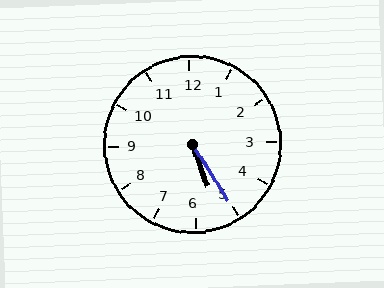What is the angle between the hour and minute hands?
Approximately 12 degrees.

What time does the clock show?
5:25.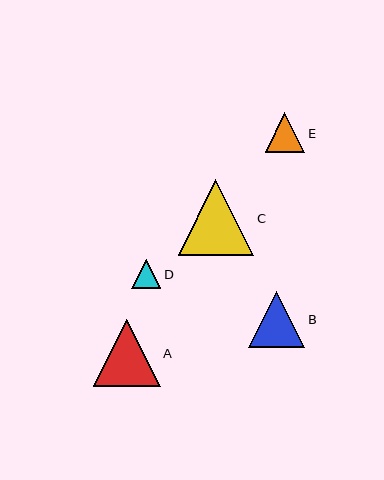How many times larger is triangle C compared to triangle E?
Triangle C is approximately 1.9 times the size of triangle E.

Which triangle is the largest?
Triangle C is the largest with a size of approximately 76 pixels.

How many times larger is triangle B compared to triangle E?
Triangle B is approximately 1.4 times the size of triangle E.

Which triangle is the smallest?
Triangle D is the smallest with a size of approximately 30 pixels.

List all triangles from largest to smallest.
From largest to smallest: C, A, B, E, D.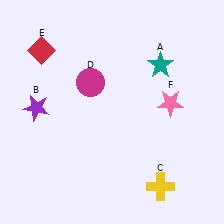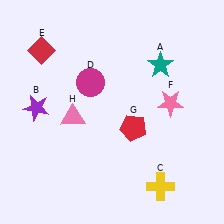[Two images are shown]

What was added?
A red pentagon (G), a pink triangle (H) were added in Image 2.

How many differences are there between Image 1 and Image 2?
There are 2 differences between the two images.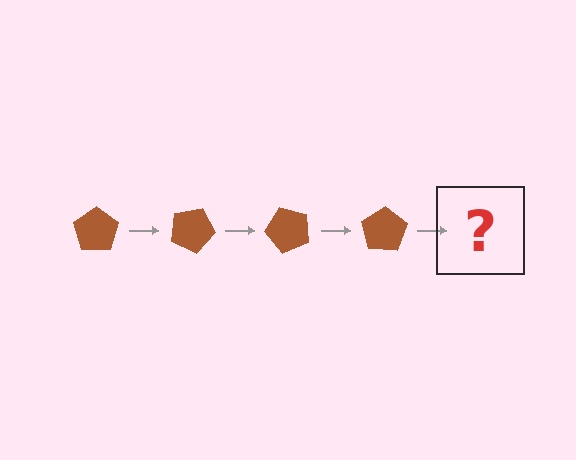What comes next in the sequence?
The next element should be a brown pentagon rotated 100 degrees.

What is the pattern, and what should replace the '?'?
The pattern is that the pentagon rotates 25 degrees each step. The '?' should be a brown pentagon rotated 100 degrees.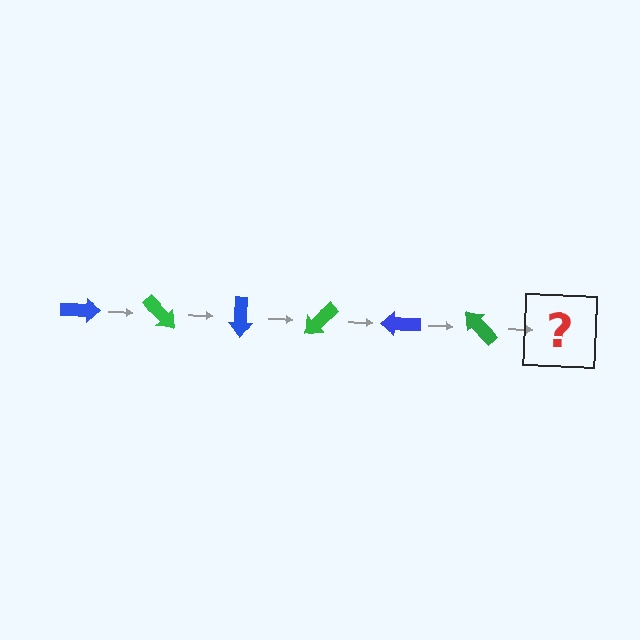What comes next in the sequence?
The next element should be a blue arrow, rotated 270 degrees from the start.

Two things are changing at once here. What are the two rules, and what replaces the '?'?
The two rules are that it rotates 45 degrees each step and the color cycles through blue and green. The '?' should be a blue arrow, rotated 270 degrees from the start.